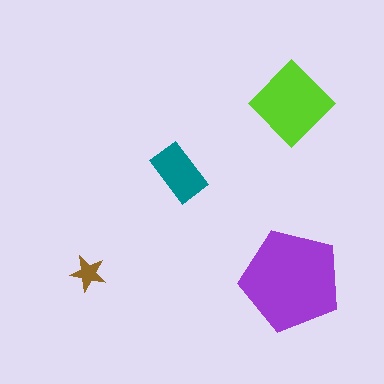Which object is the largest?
The purple pentagon.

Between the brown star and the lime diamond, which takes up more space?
The lime diamond.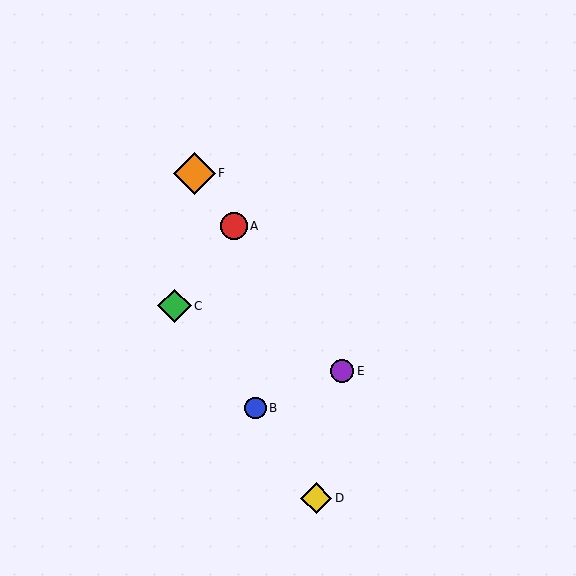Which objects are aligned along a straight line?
Objects A, E, F are aligned along a straight line.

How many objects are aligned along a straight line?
3 objects (A, E, F) are aligned along a straight line.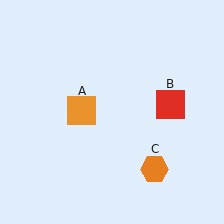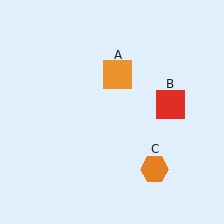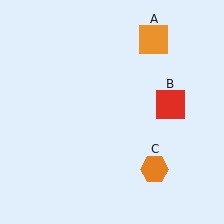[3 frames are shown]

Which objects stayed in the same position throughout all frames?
Red square (object B) and orange hexagon (object C) remained stationary.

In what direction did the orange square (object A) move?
The orange square (object A) moved up and to the right.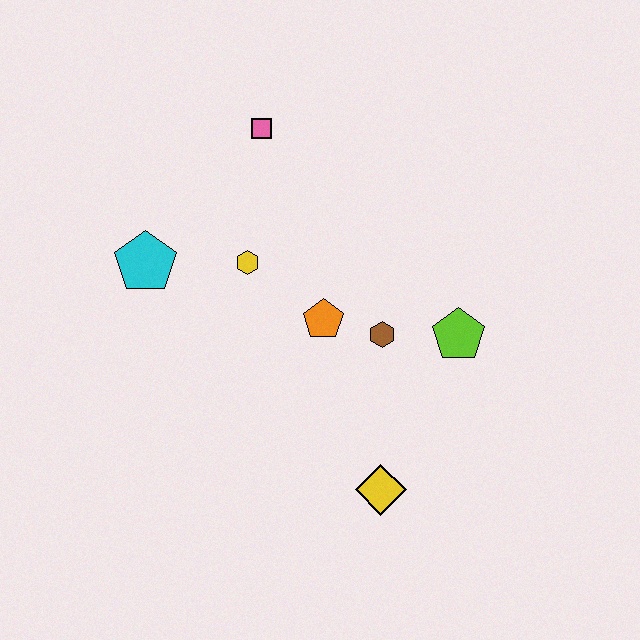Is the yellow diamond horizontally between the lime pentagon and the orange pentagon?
Yes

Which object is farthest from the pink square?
The yellow diamond is farthest from the pink square.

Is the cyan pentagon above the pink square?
No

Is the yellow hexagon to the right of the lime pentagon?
No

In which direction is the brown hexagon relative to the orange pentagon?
The brown hexagon is to the right of the orange pentagon.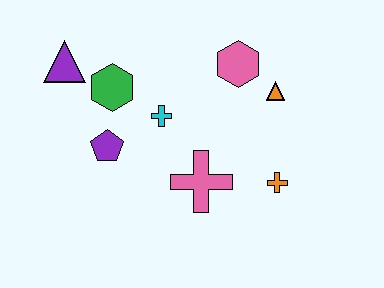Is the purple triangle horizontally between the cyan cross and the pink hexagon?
No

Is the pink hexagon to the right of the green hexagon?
Yes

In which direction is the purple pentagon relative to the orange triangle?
The purple pentagon is to the left of the orange triangle.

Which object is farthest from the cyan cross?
The orange cross is farthest from the cyan cross.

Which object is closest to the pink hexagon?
The orange triangle is closest to the pink hexagon.